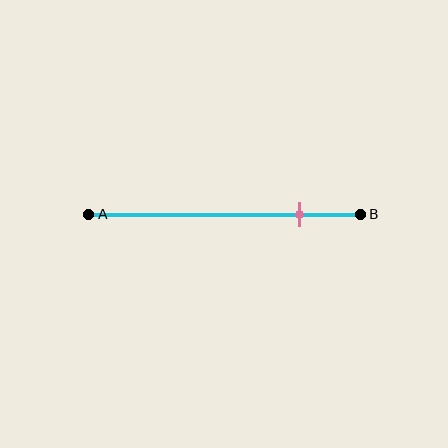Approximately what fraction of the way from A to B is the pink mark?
The pink mark is approximately 80% of the way from A to B.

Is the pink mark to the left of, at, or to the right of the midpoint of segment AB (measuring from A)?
The pink mark is to the right of the midpoint of segment AB.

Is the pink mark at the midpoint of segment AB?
No, the mark is at about 80% from A, not at the 50% midpoint.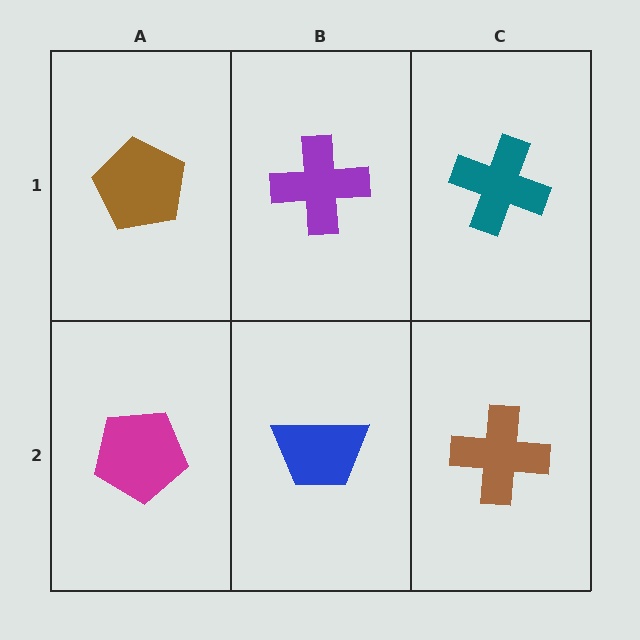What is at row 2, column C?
A brown cross.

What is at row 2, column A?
A magenta pentagon.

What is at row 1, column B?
A purple cross.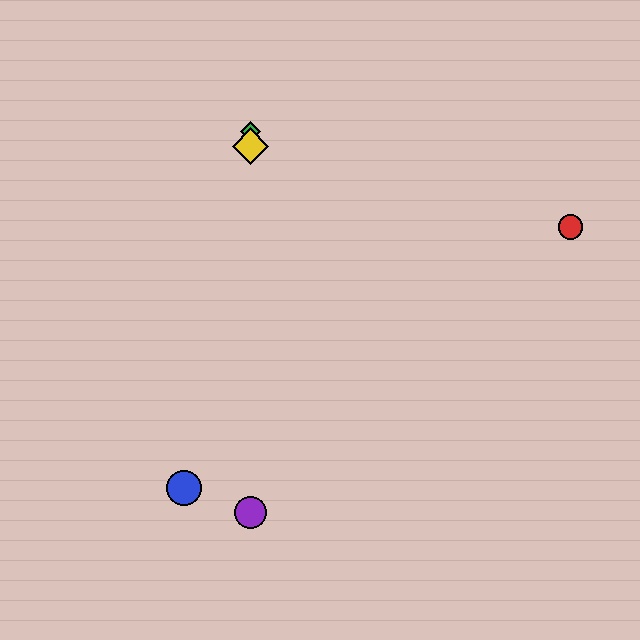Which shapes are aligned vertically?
The green diamond, the yellow diamond, the purple circle are aligned vertically.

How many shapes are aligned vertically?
3 shapes (the green diamond, the yellow diamond, the purple circle) are aligned vertically.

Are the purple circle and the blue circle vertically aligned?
No, the purple circle is at x≈250 and the blue circle is at x≈184.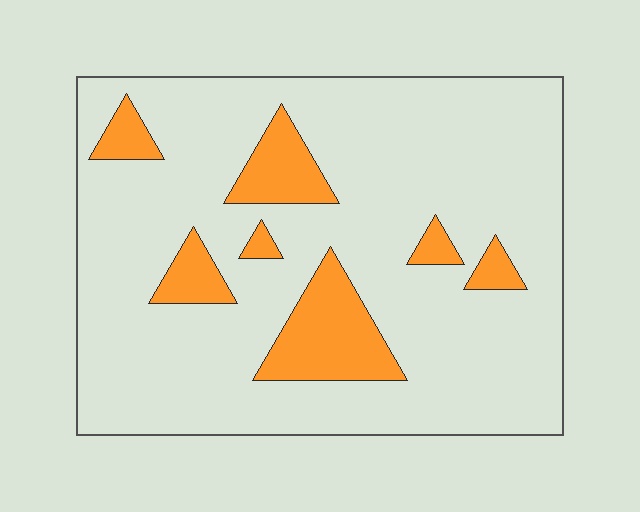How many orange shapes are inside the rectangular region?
7.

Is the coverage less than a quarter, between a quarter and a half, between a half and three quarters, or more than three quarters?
Less than a quarter.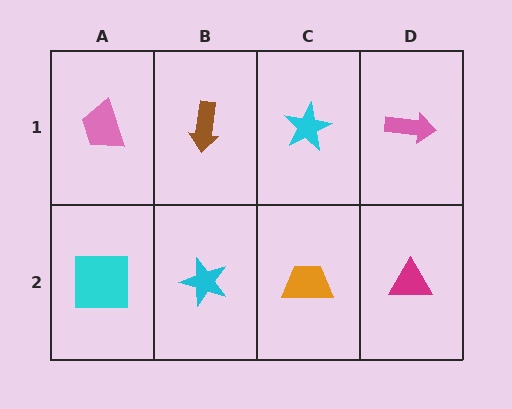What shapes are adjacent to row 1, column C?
An orange trapezoid (row 2, column C), a brown arrow (row 1, column B), a pink arrow (row 1, column D).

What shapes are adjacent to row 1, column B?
A cyan star (row 2, column B), a pink trapezoid (row 1, column A), a cyan star (row 1, column C).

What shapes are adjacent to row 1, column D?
A magenta triangle (row 2, column D), a cyan star (row 1, column C).